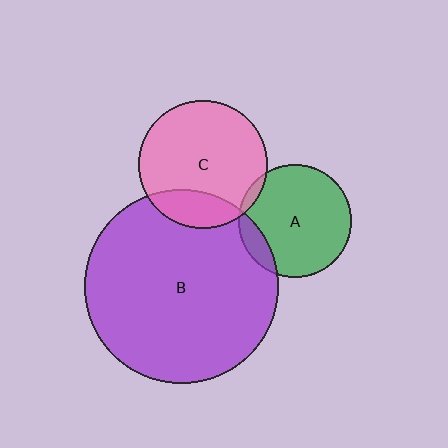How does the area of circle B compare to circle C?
Approximately 2.3 times.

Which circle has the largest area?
Circle B (purple).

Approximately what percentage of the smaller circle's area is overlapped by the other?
Approximately 10%.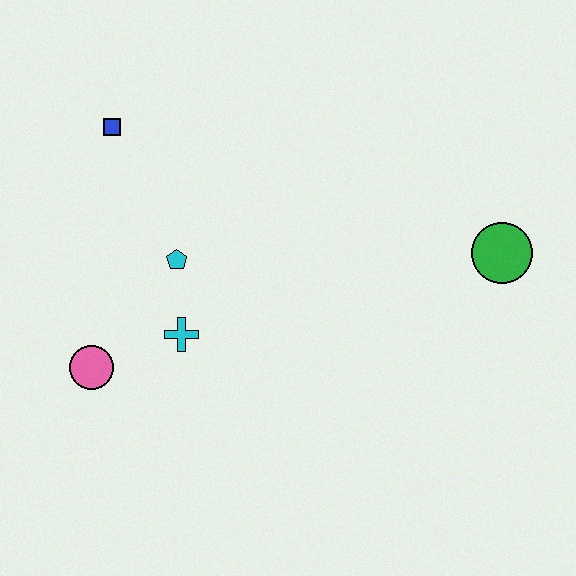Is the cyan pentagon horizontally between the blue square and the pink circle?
No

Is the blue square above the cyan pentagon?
Yes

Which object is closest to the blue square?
The cyan pentagon is closest to the blue square.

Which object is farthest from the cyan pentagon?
The green circle is farthest from the cyan pentagon.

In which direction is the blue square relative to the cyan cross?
The blue square is above the cyan cross.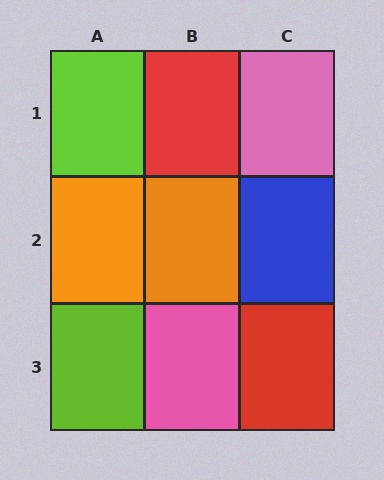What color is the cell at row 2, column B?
Orange.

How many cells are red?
2 cells are red.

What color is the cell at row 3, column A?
Lime.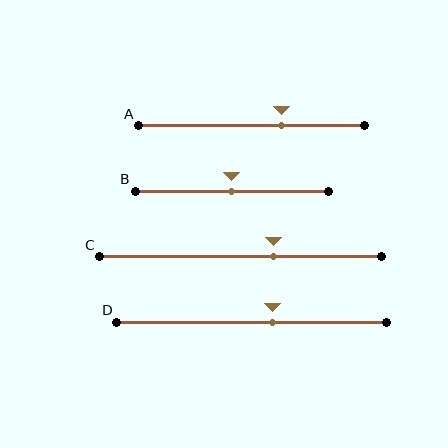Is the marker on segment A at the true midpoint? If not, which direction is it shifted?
No, the marker on segment A is shifted to the right by about 13% of the segment length.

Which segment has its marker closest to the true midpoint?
Segment B has its marker closest to the true midpoint.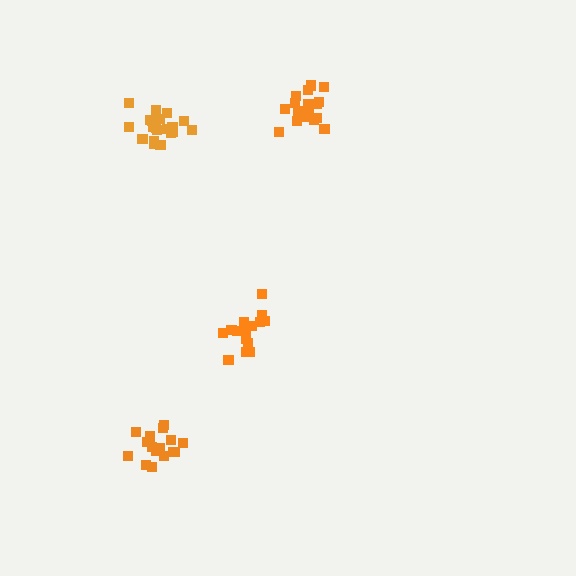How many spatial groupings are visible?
There are 4 spatial groupings.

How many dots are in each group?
Group 1: 16 dots, Group 2: 19 dots, Group 3: 21 dots, Group 4: 17 dots (73 total).